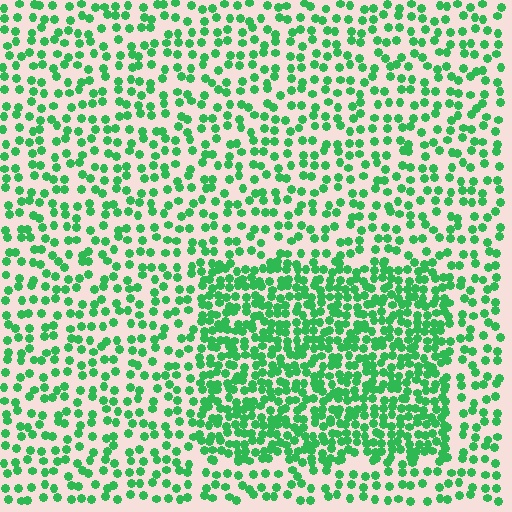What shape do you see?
I see a rectangle.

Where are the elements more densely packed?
The elements are more densely packed inside the rectangle boundary.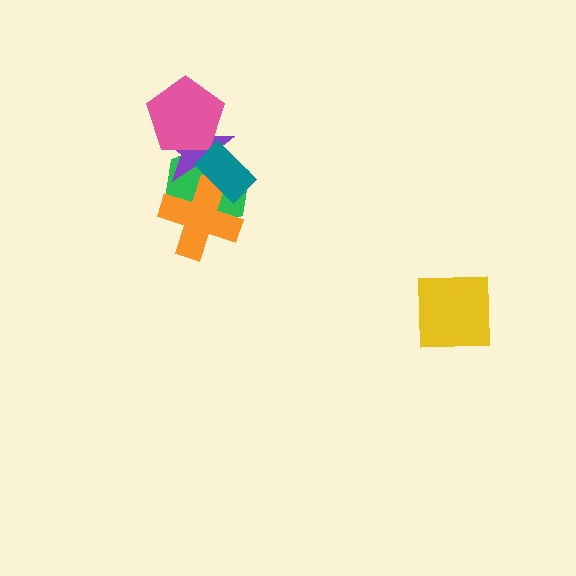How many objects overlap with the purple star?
4 objects overlap with the purple star.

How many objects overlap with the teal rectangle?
3 objects overlap with the teal rectangle.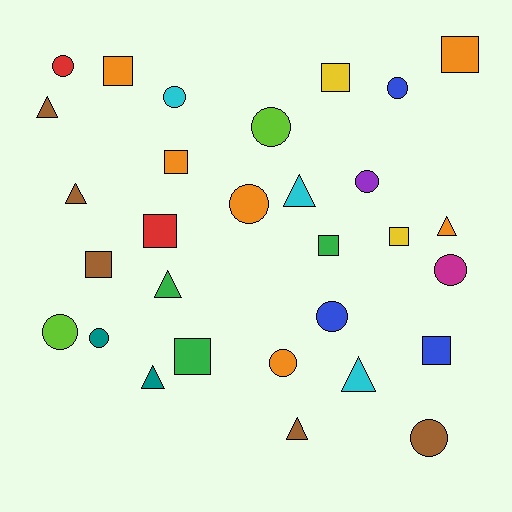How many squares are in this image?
There are 10 squares.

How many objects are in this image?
There are 30 objects.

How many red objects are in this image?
There are 2 red objects.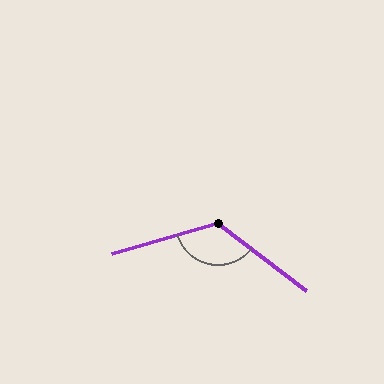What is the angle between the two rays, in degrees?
Approximately 126 degrees.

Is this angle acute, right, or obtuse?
It is obtuse.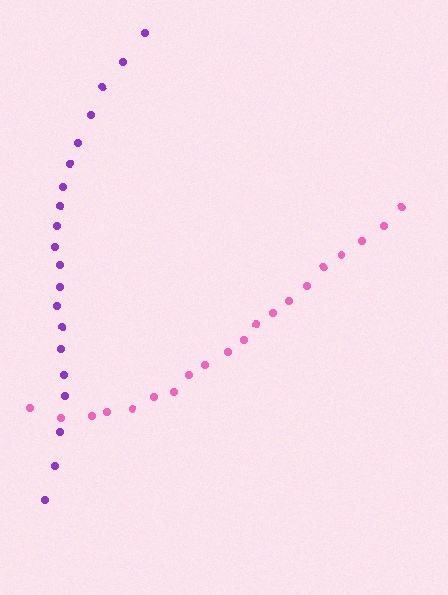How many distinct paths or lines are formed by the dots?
There are 2 distinct paths.